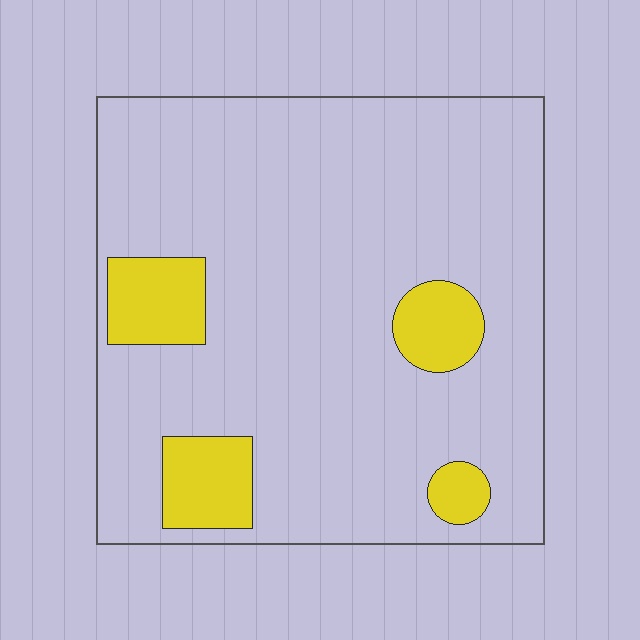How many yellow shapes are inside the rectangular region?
4.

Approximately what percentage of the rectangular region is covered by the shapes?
Approximately 15%.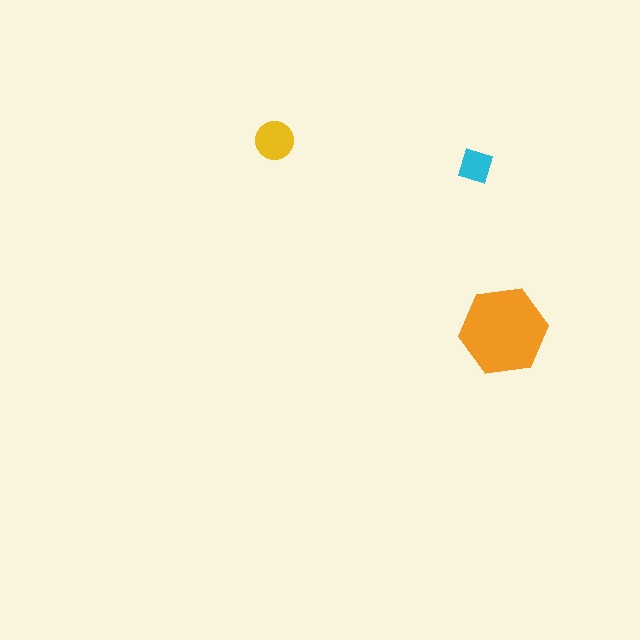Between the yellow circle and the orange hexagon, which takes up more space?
The orange hexagon.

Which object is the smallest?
The cyan diamond.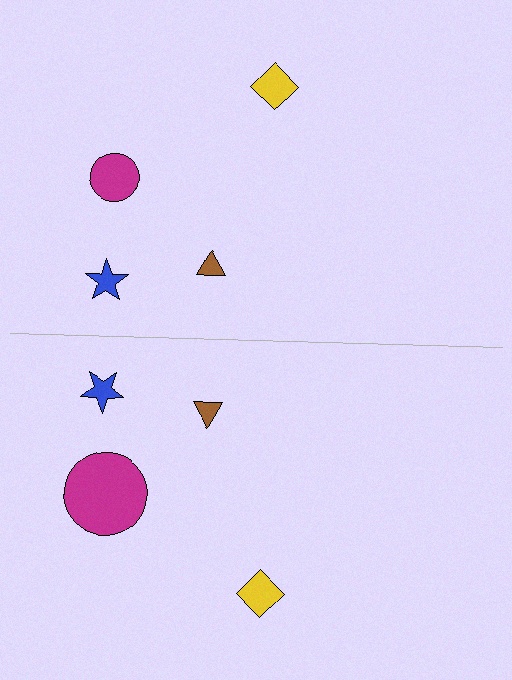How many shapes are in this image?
There are 8 shapes in this image.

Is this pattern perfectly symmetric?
No, the pattern is not perfectly symmetric. The magenta circle on the bottom side has a different size than its mirror counterpart.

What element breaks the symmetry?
The magenta circle on the bottom side has a different size than its mirror counterpart.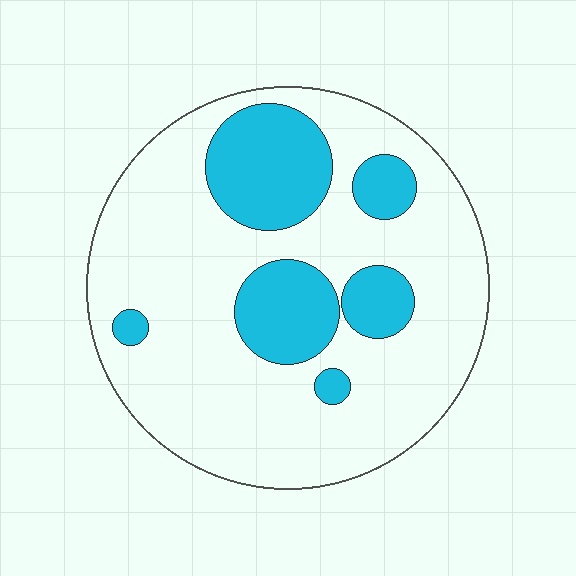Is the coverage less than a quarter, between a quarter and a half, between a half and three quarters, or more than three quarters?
Less than a quarter.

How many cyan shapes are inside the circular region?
6.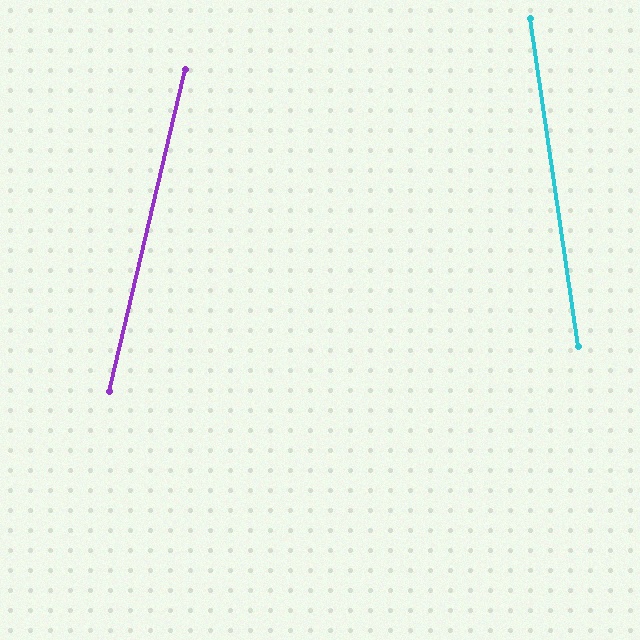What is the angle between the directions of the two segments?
Approximately 22 degrees.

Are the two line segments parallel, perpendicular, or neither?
Neither parallel nor perpendicular — they differ by about 22°.